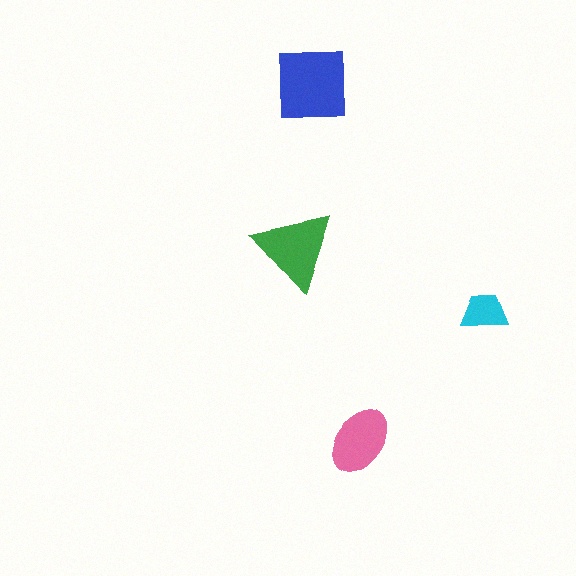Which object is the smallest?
The cyan trapezoid.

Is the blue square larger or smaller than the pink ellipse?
Larger.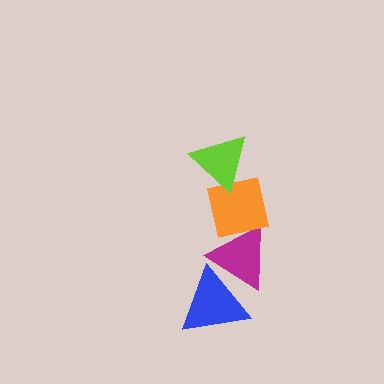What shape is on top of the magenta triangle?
The orange square is on top of the magenta triangle.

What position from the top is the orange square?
The orange square is 2nd from the top.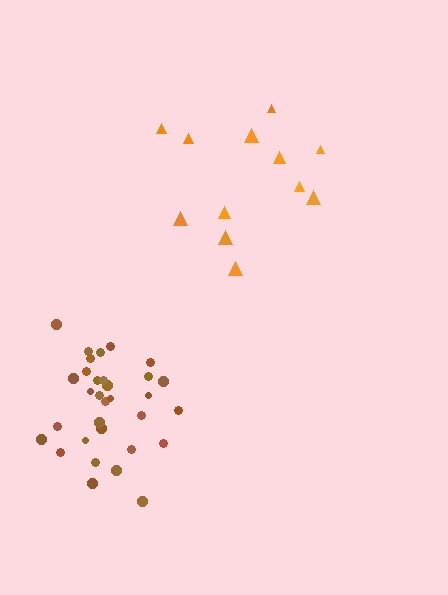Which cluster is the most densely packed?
Brown.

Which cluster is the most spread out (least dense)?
Orange.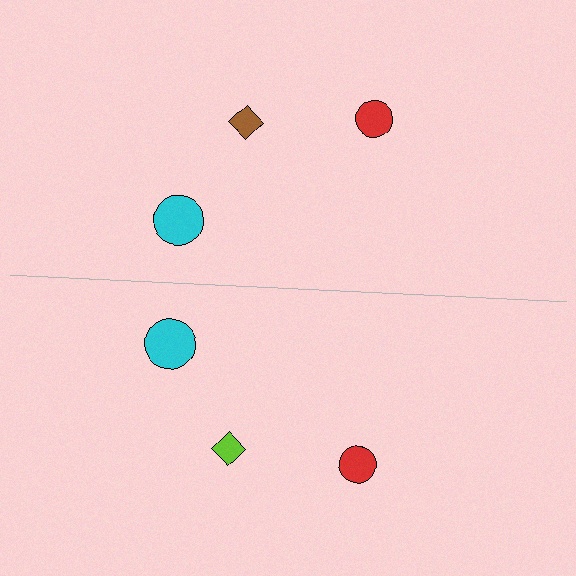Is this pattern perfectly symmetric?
No, the pattern is not perfectly symmetric. The lime diamond on the bottom side breaks the symmetry — its mirror counterpart is brown.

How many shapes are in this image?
There are 6 shapes in this image.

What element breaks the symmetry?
The lime diamond on the bottom side breaks the symmetry — its mirror counterpart is brown.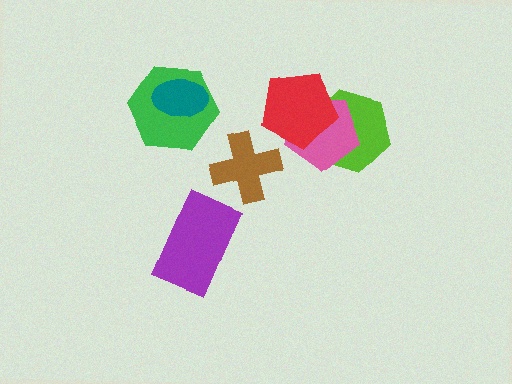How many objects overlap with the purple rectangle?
0 objects overlap with the purple rectangle.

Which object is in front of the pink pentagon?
The red pentagon is in front of the pink pentagon.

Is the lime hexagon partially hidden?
Yes, it is partially covered by another shape.